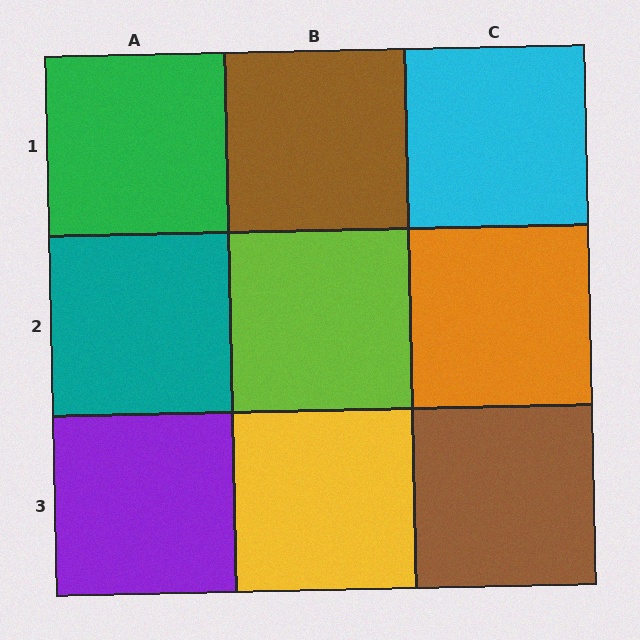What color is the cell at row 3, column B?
Yellow.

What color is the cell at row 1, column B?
Brown.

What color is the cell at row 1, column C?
Cyan.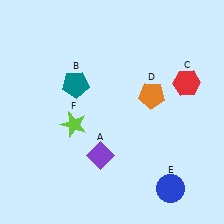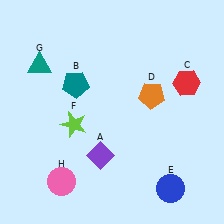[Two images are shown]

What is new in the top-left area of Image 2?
A teal triangle (G) was added in the top-left area of Image 2.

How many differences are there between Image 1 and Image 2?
There are 2 differences between the two images.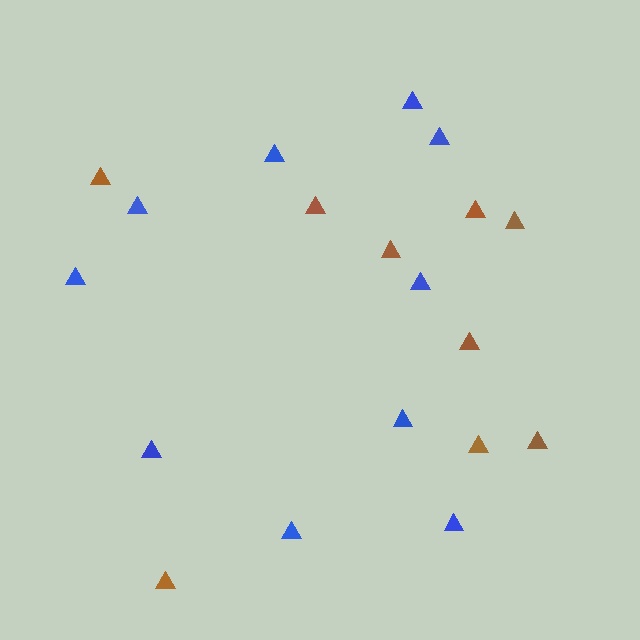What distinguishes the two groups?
There are 2 groups: one group of brown triangles (9) and one group of blue triangles (10).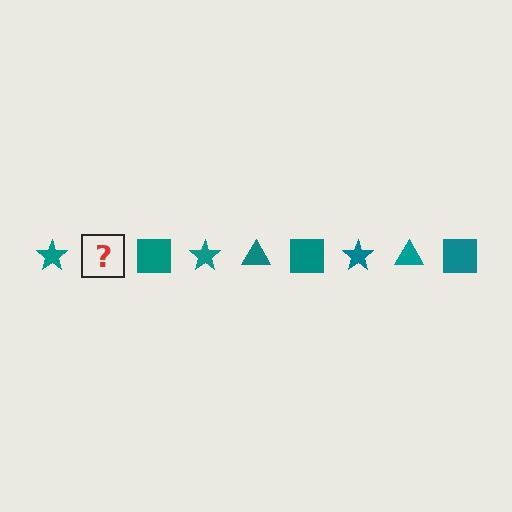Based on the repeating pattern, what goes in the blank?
The blank should be a teal triangle.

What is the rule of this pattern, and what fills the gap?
The rule is that the pattern cycles through star, triangle, square shapes in teal. The gap should be filled with a teal triangle.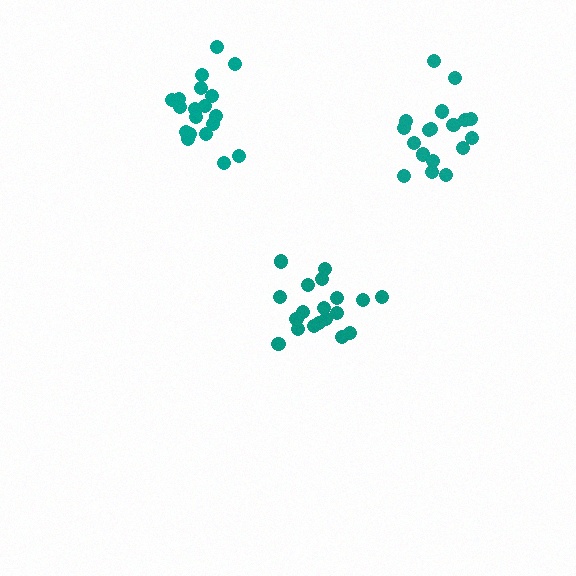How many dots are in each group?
Group 1: 19 dots, Group 2: 18 dots, Group 3: 20 dots (57 total).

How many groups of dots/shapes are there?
There are 3 groups.